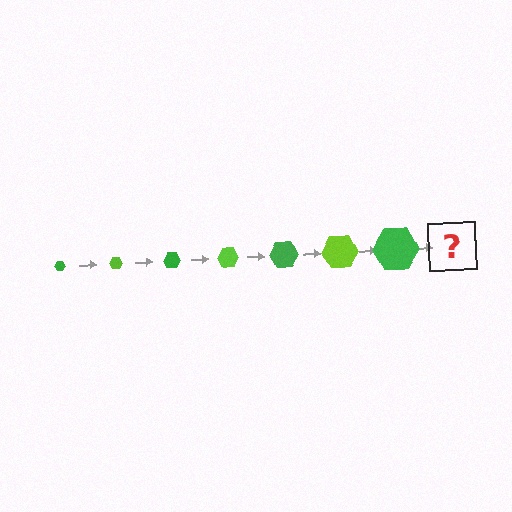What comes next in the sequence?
The next element should be a lime hexagon, larger than the previous one.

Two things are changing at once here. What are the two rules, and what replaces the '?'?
The two rules are that the hexagon grows larger each step and the color cycles through green and lime. The '?' should be a lime hexagon, larger than the previous one.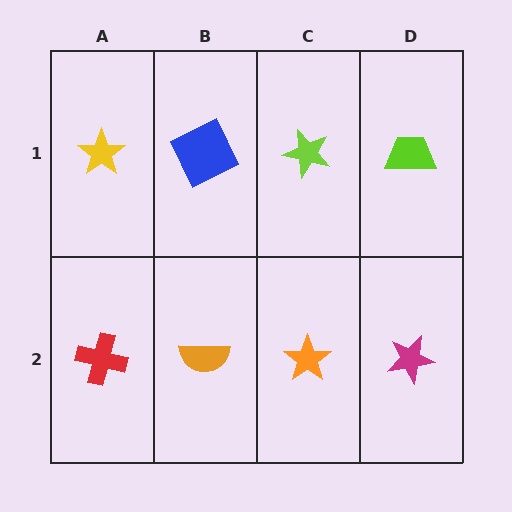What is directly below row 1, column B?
An orange semicircle.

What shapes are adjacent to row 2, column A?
A yellow star (row 1, column A), an orange semicircle (row 2, column B).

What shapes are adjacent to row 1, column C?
An orange star (row 2, column C), a blue square (row 1, column B), a lime trapezoid (row 1, column D).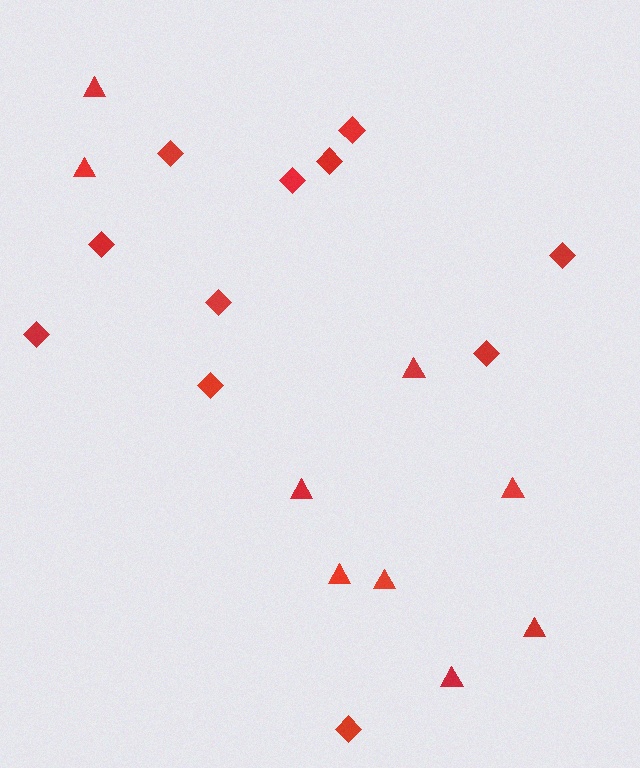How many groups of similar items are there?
There are 2 groups: one group of diamonds (11) and one group of triangles (9).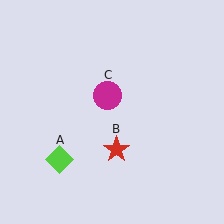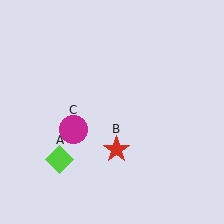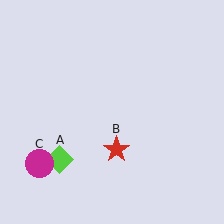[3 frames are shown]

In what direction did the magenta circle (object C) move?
The magenta circle (object C) moved down and to the left.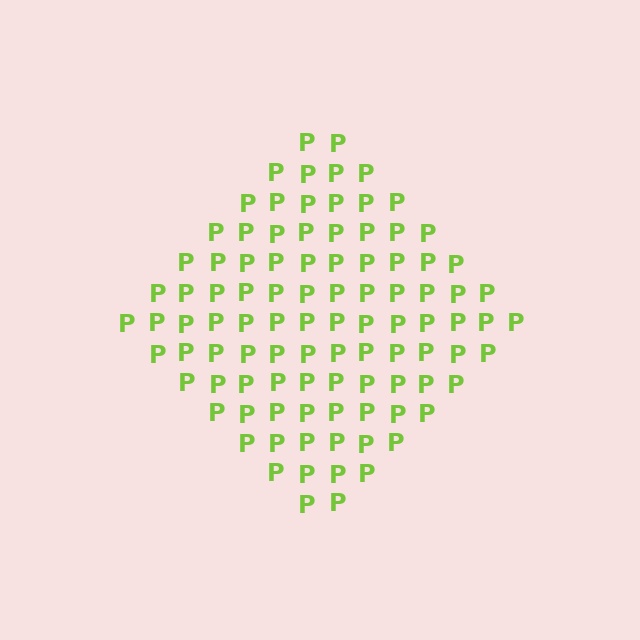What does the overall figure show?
The overall figure shows a diamond.